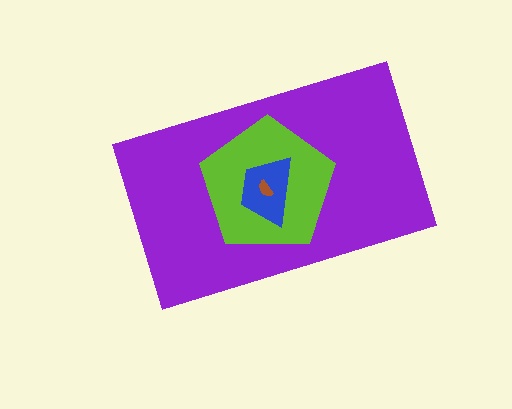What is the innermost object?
The brown semicircle.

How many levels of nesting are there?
4.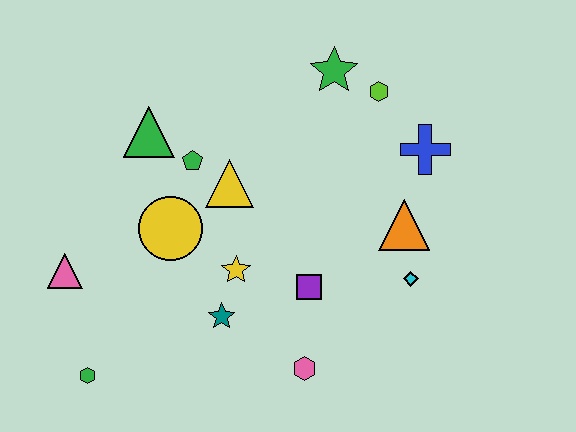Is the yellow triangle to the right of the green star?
No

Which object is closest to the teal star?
The yellow star is closest to the teal star.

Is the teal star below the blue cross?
Yes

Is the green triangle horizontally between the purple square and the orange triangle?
No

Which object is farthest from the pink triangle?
The blue cross is farthest from the pink triangle.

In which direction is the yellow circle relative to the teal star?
The yellow circle is above the teal star.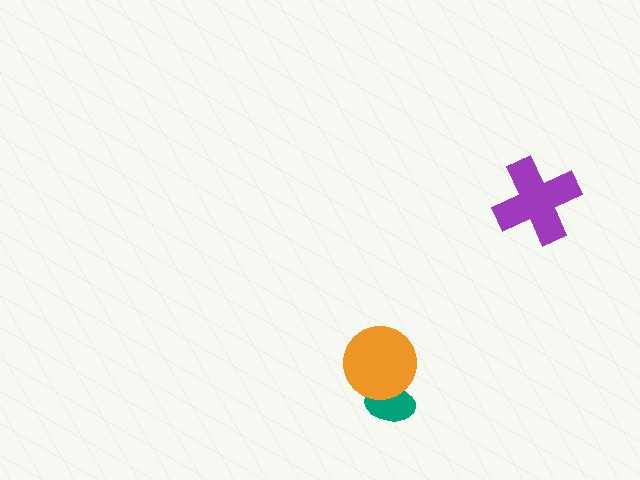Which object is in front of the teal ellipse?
The orange circle is in front of the teal ellipse.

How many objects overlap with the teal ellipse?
1 object overlaps with the teal ellipse.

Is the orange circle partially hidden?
No, no other shape covers it.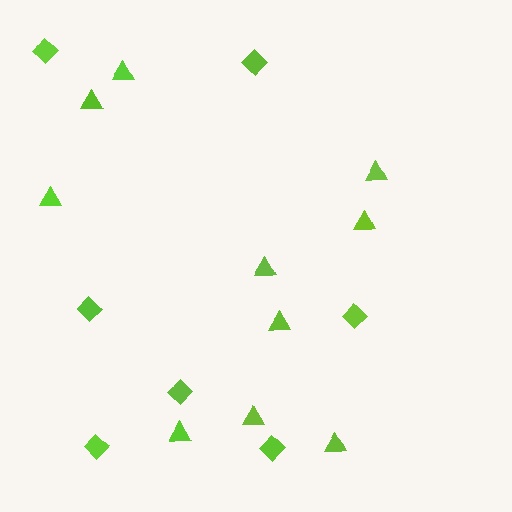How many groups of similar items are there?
There are 2 groups: one group of triangles (10) and one group of diamonds (7).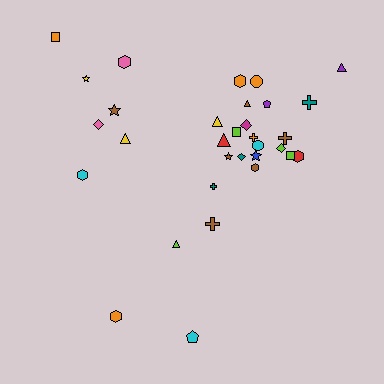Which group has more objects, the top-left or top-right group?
The top-right group.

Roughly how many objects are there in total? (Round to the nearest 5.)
Roughly 35 objects in total.